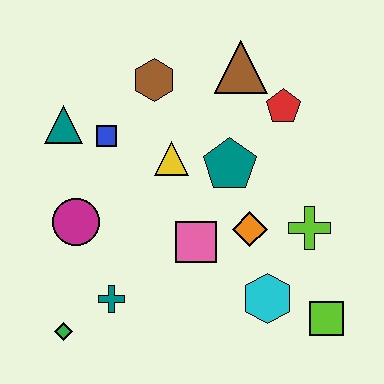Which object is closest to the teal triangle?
The blue square is closest to the teal triangle.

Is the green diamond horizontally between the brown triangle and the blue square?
No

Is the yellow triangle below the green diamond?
No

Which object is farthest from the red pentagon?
The green diamond is farthest from the red pentagon.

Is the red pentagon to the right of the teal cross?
Yes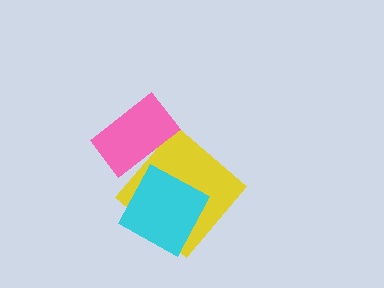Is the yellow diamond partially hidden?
Yes, it is partially covered by another shape.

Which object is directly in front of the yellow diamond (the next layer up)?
The pink rectangle is directly in front of the yellow diamond.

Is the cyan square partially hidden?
No, no other shape covers it.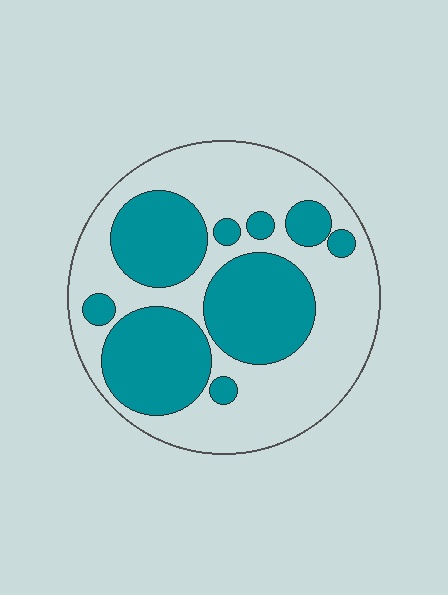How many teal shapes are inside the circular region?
9.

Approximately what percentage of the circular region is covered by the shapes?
Approximately 40%.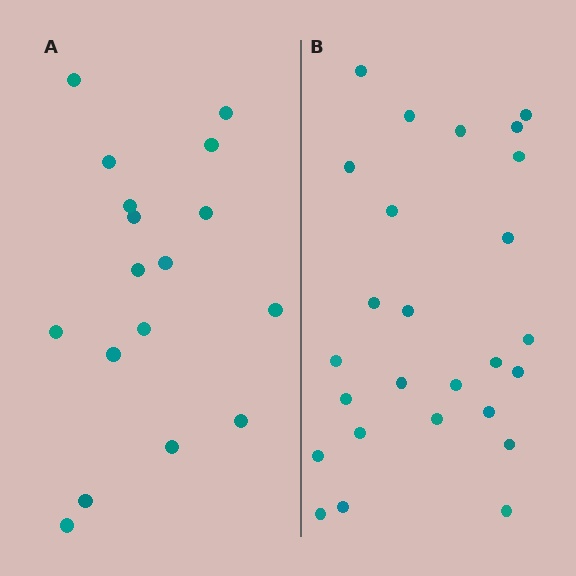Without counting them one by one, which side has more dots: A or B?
Region B (the right region) has more dots.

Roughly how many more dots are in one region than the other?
Region B has roughly 8 or so more dots than region A.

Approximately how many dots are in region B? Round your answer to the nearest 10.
About 30 dots. (The exact count is 26, which rounds to 30.)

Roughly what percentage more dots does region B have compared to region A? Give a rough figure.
About 55% more.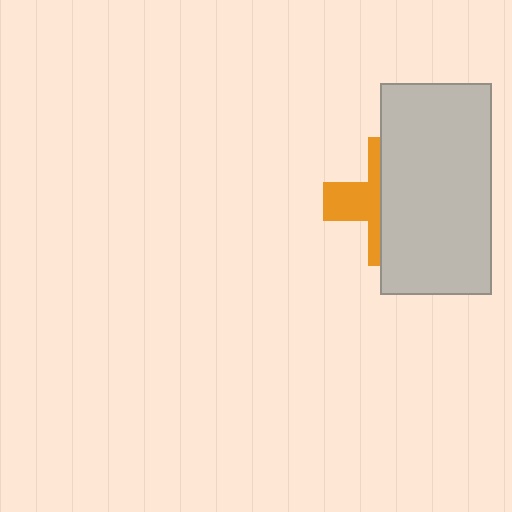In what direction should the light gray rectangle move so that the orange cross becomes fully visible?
The light gray rectangle should move right. That is the shortest direction to clear the overlap and leave the orange cross fully visible.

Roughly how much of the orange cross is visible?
A small part of it is visible (roughly 38%).